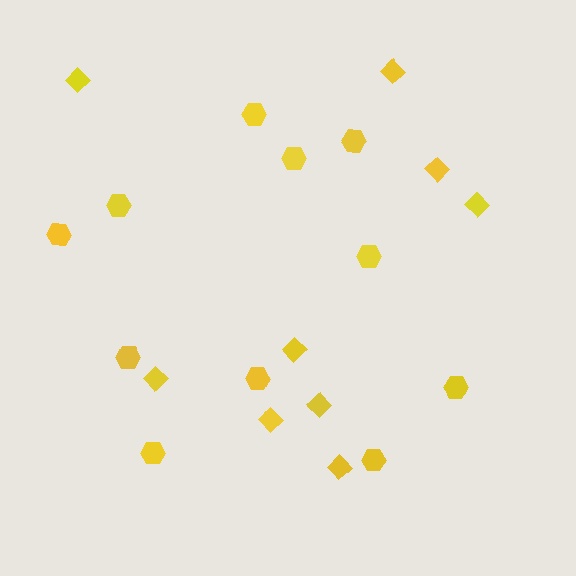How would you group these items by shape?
There are 2 groups: one group of hexagons (11) and one group of diamonds (9).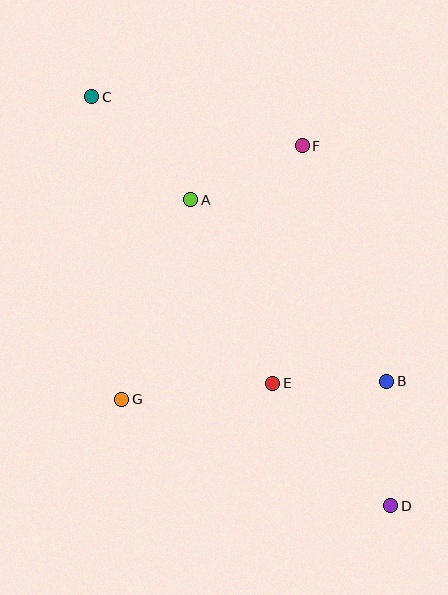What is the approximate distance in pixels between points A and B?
The distance between A and B is approximately 267 pixels.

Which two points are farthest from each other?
Points C and D are farthest from each other.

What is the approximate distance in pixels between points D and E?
The distance between D and E is approximately 170 pixels.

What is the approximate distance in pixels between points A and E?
The distance between A and E is approximately 201 pixels.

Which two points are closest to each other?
Points B and E are closest to each other.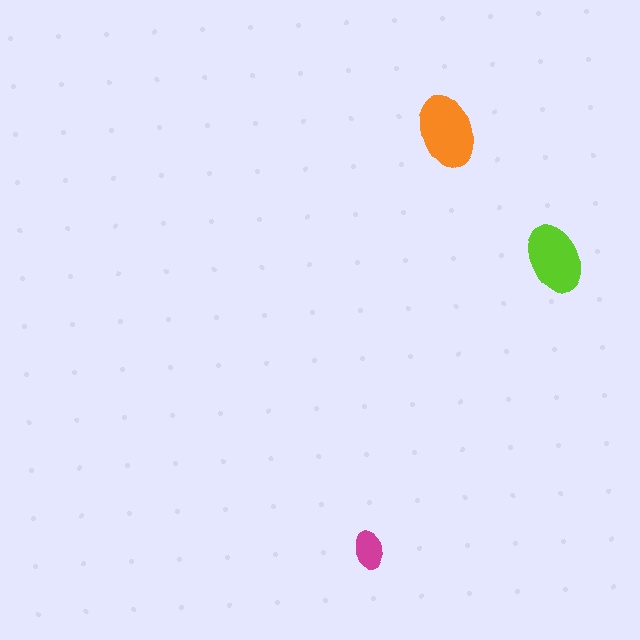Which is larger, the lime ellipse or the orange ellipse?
The orange one.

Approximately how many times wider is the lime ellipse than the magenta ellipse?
About 2 times wider.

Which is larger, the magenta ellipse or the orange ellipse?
The orange one.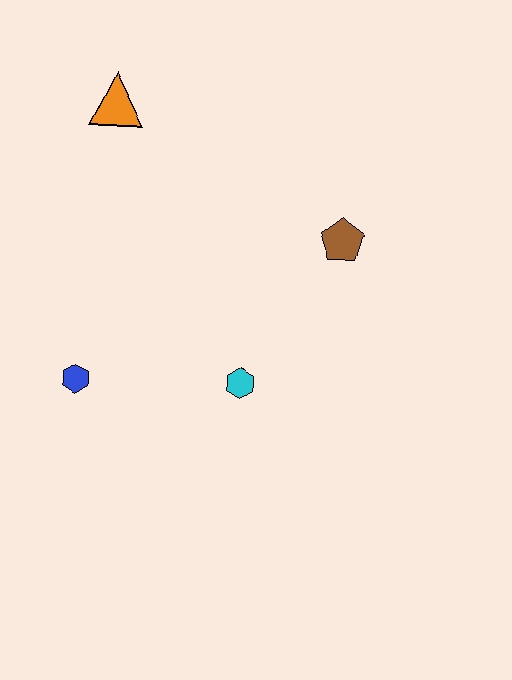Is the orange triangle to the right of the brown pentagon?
No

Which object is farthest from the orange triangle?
The cyan hexagon is farthest from the orange triangle.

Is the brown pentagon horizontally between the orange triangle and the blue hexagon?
No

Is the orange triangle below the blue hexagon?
No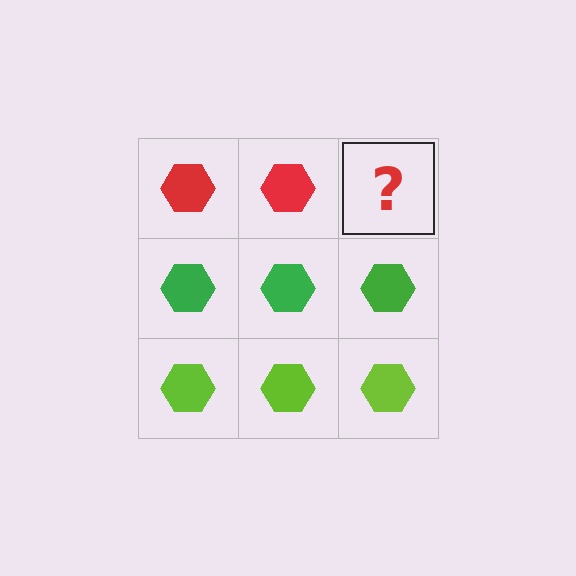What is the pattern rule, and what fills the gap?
The rule is that each row has a consistent color. The gap should be filled with a red hexagon.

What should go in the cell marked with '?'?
The missing cell should contain a red hexagon.